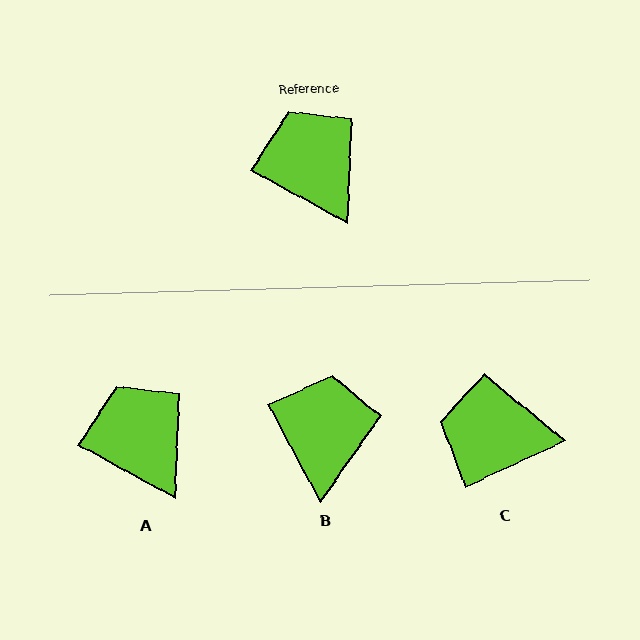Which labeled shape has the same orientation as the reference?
A.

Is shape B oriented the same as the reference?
No, it is off by about 33 degrees.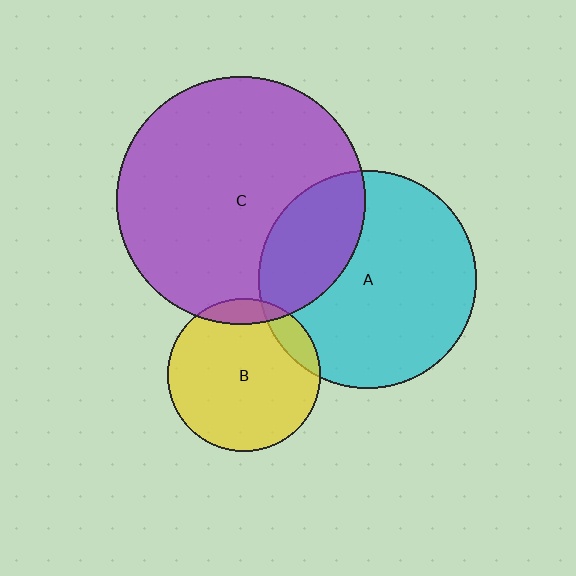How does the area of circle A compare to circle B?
Approximately 2.0 times.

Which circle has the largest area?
Circle C (purple).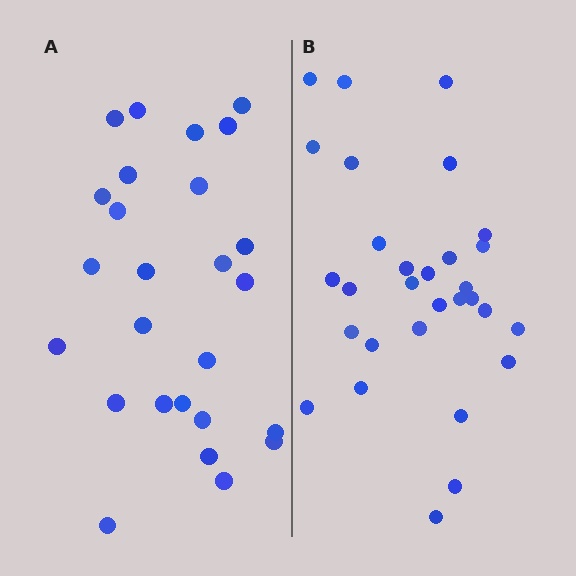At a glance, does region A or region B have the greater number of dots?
Region B (the right region) has more dots.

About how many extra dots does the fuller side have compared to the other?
Region B has about 4 more dots than region A.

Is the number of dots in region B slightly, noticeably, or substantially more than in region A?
Region B has only slightly more — the two regions are fairly close. The ratio is roughly 1.2 to 1.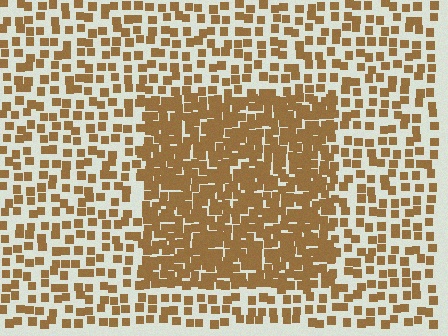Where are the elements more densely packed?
The elements are more densely packed inside the rectangle boundary.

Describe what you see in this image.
The image contains small brown elements arranged at two different densities. A rectangle-shaped region is visible where the elements are more densely packed than the surrounding area.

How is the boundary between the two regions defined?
The boundary is defined by a change in element density (approximately 2.3x ratio). All elements are the same color, size, and shape.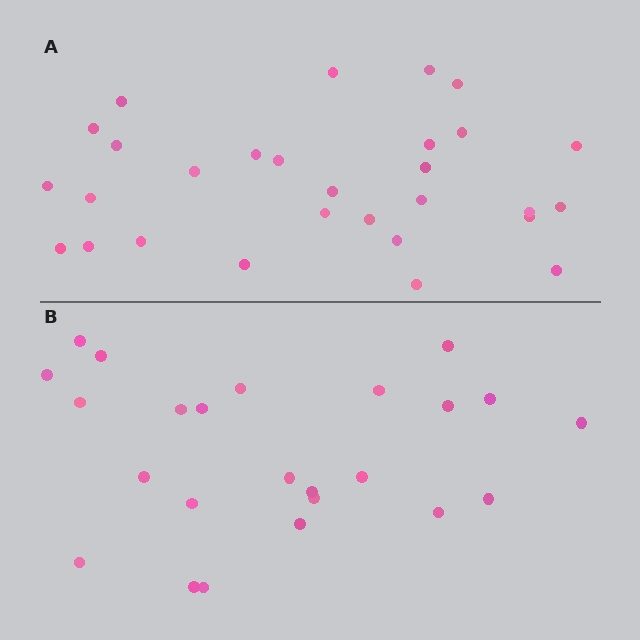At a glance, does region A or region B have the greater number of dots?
Region A (the top region) has more dots.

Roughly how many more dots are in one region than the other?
Region A has about 5 more dots than region B.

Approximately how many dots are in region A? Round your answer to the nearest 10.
About 30 dots. (The exact count is 29, which rounds to 30.)